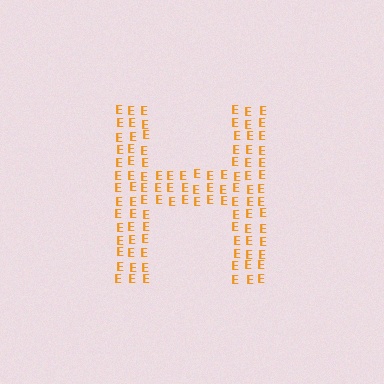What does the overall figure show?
The overall figure shows the letter H.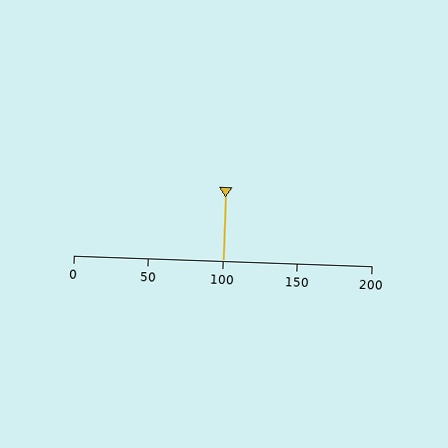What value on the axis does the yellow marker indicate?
The marker indicates approximately 100.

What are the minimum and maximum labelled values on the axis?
The axis runs from 0 to 200.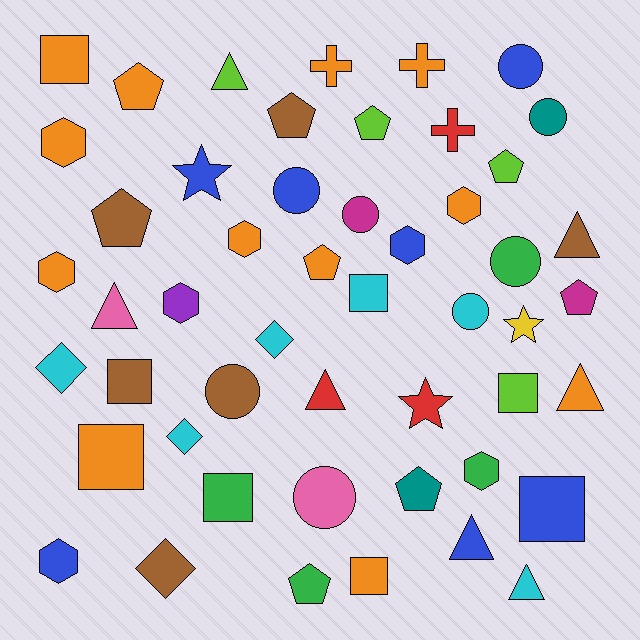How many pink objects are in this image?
There are 2 pink objects.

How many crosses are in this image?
There are 3 crosses.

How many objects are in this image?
There are 50 objects.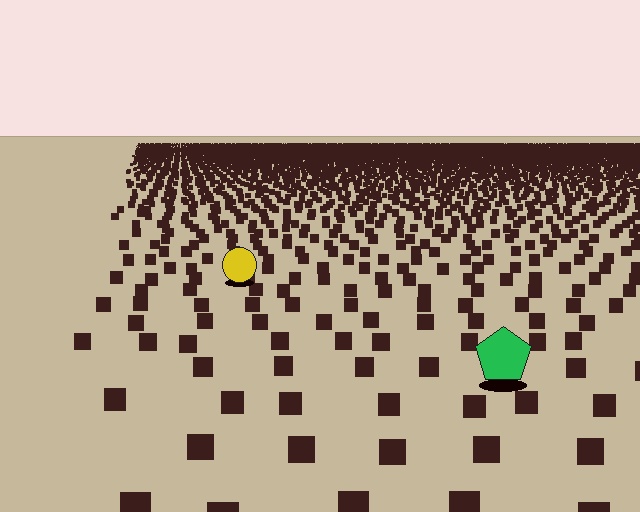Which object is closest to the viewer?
The green pentagon is closest. The texture marks near it are larger and more spread out.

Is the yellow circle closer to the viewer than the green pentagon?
No. The green pentagon is closer — you can tell from the texture gradient: the ground texture is coarser near it.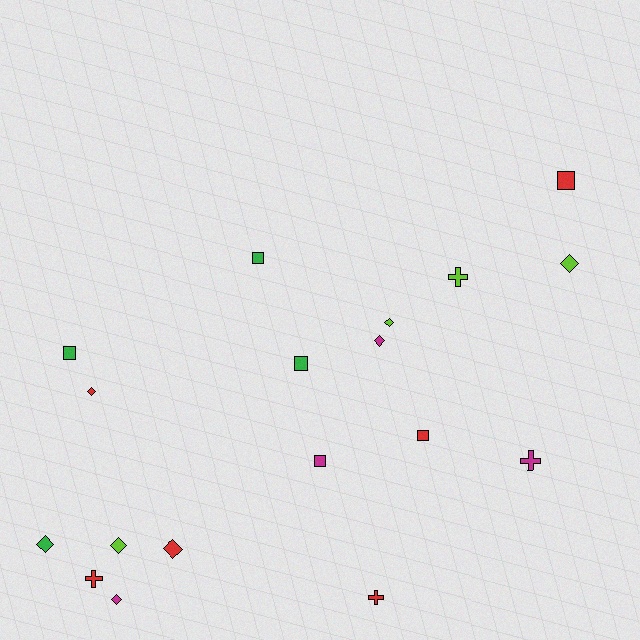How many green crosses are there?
There are no green crosses.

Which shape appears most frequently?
Diamond, with 8 objects.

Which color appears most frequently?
Red, with 6 objects.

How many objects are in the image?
There are 18 objects.